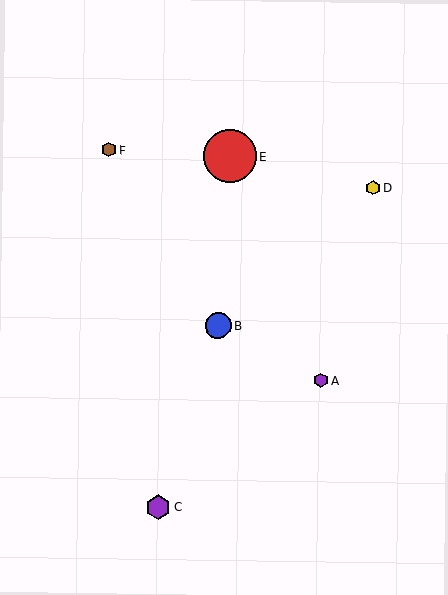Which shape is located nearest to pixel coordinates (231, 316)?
The blue circle (labeled B) at (218, 326) is nearest to that location.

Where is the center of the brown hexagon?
The center of the brown hexagon is at (109, 150).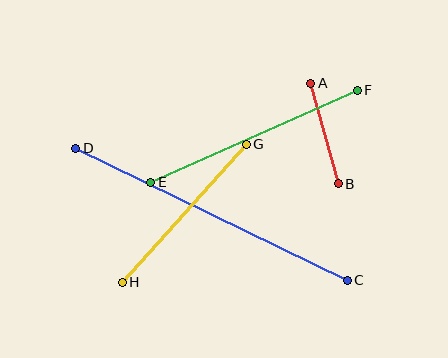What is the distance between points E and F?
The distance is approximately 226 pixels.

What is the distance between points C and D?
The distance is approximately 302 pixels.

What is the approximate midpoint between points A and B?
The midpoint is at approximately (325, 134) pixels.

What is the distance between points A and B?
The distance is approximately 105 pixels.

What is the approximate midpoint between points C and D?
The midpoint is at approximately (211, 214) pixels.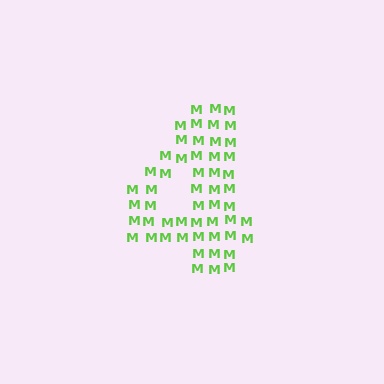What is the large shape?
The large shape is the digit 4.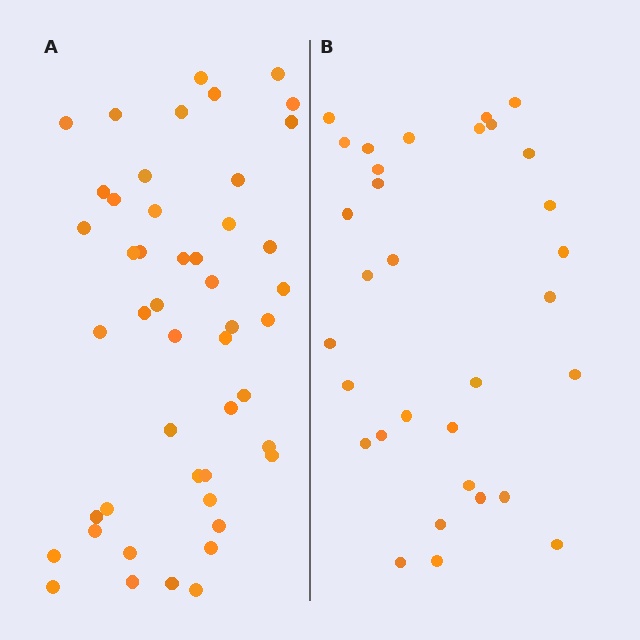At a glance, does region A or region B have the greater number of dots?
Region A (the left region) has more dots.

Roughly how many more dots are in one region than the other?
Region A has approximately 15 more dots than region B.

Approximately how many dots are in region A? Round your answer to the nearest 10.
About 50 dots. (The exact count is 48, which rounds to 50.)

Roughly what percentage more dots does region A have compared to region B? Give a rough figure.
About 50% more.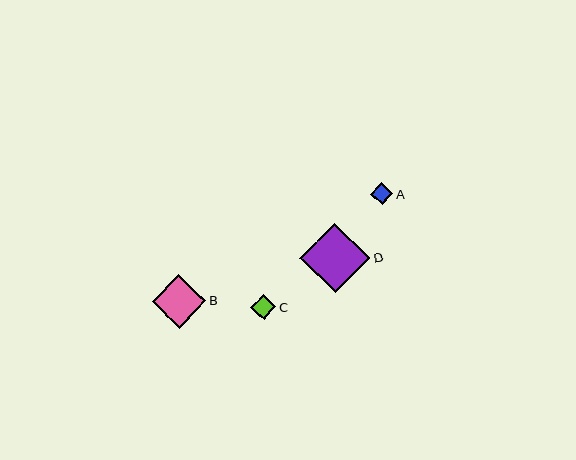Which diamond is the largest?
Diamond D is the largest with a size of approximately 70 pixels.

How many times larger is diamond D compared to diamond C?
Diamond D is approximately 2.8 times the size of diamond C.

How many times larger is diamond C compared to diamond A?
Diamond C is approximately 1.1 times the size of diamond A.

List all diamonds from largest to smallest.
From largest to smallest: D, B, C, A.